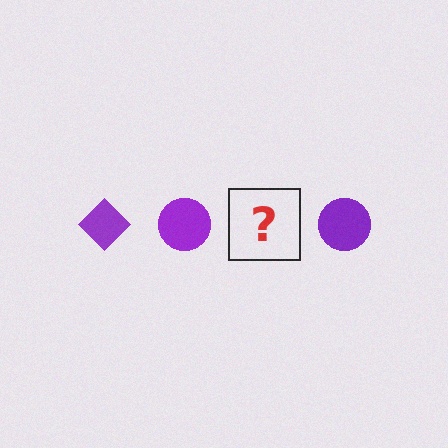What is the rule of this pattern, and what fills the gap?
The rule is that the pattern cycles through diamond, circle shapes in purple. The gap should be filled with a purple diamond.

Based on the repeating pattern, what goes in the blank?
The blank should be a purple diamond.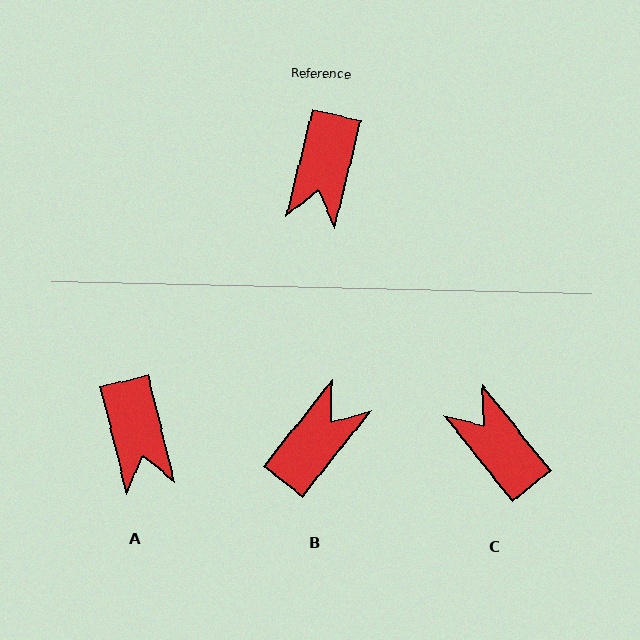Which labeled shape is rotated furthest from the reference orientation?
B, about 155 degrees away.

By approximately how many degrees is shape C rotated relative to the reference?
Approximately 128 degrees clockwise.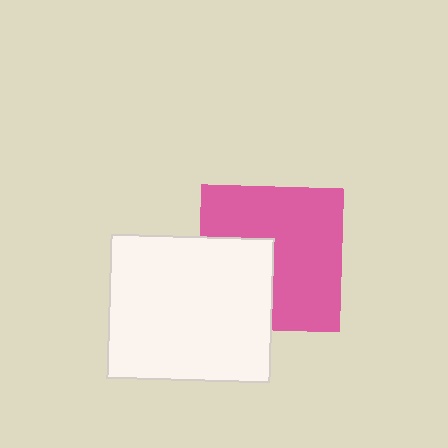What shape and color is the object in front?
The object in front is a white rectangle.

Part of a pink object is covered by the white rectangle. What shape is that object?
It is a square.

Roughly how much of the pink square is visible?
Most of it is visible (roughly 66%).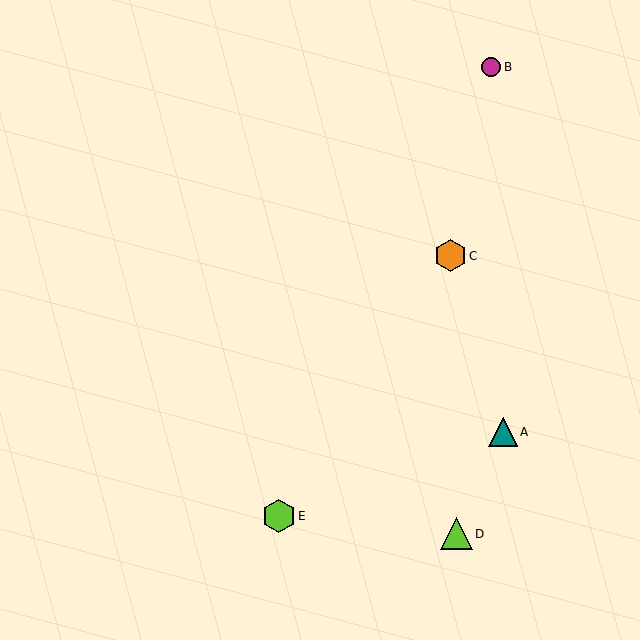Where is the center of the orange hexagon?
The center of the orange hexagon is at (450, 256).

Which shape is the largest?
The lime hexagon (labeled E) is the largest.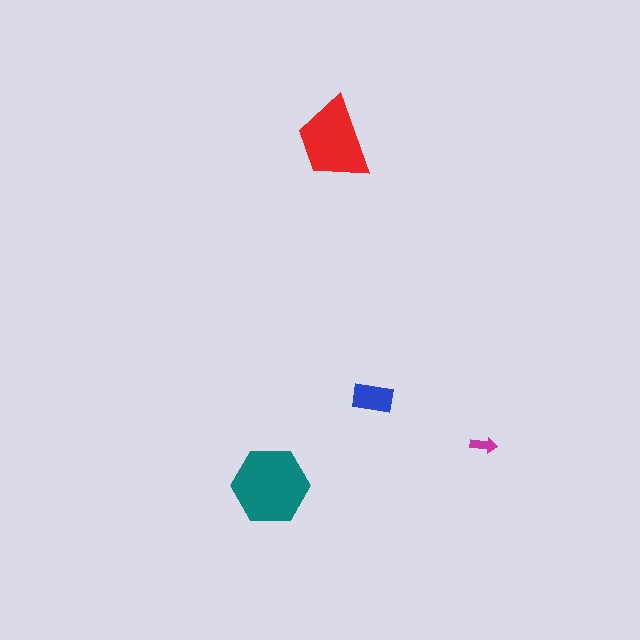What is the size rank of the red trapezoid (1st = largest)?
2nd.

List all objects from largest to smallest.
The teal hexagon, the red trapezoid, the blue rectangle, the magenta arrow.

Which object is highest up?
The red trapezoid is topmost.